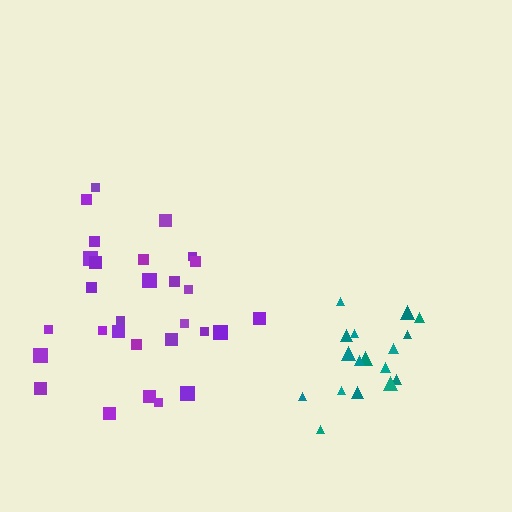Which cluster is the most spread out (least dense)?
Teal.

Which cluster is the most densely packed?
Purple.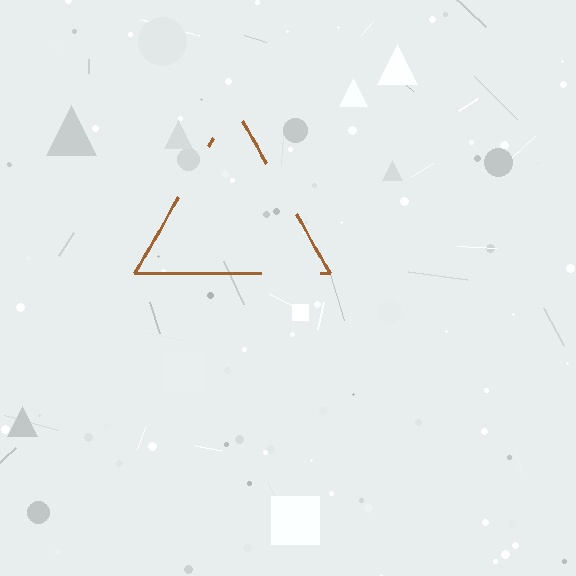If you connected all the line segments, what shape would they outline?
They would outline a triangle.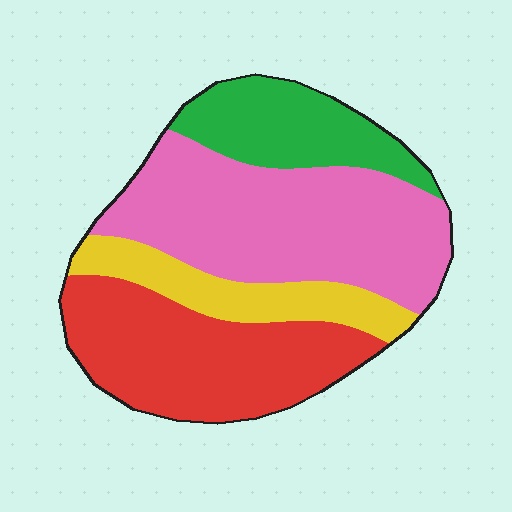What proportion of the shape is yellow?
Yellow takes up about one eighth (1/8) of the shape.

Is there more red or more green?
Red.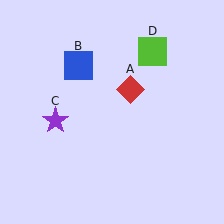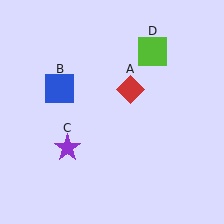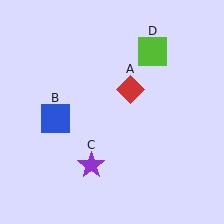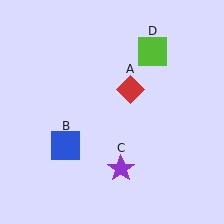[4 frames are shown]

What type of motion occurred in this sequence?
The blue square (object B), purple star (object C) rotated counterclockwise around the center of the scene.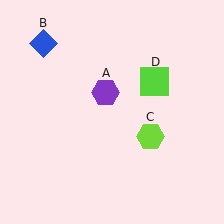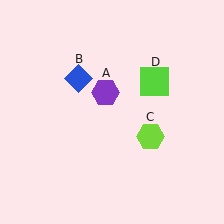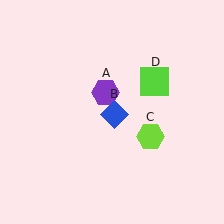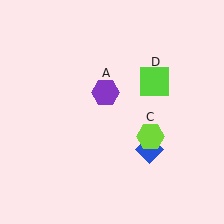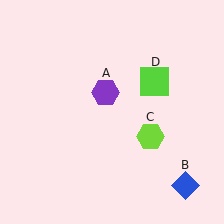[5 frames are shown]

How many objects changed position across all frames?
1 object changed position: blue diamond (object B).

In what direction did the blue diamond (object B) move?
The blue diamond (object B) moved down and to the right.